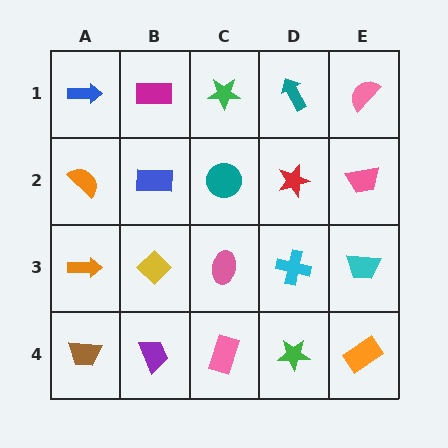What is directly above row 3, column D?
A red star.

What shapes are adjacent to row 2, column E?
A pink semicircle (row 1, column E), a cyan trapezoid (row 3, column E), a red star (row 2, column D).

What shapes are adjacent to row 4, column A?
An orange arrow (row 3, column A), a purple trapezoid (row 4, column B).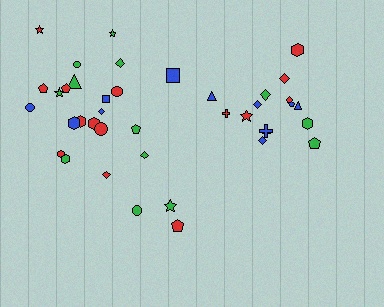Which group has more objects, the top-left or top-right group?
The top-left group.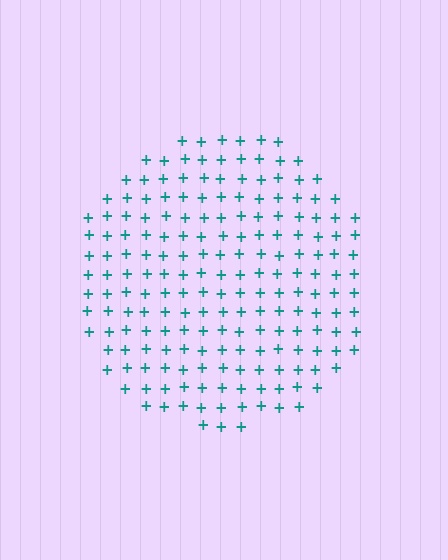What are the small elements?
The small elements are plus signs.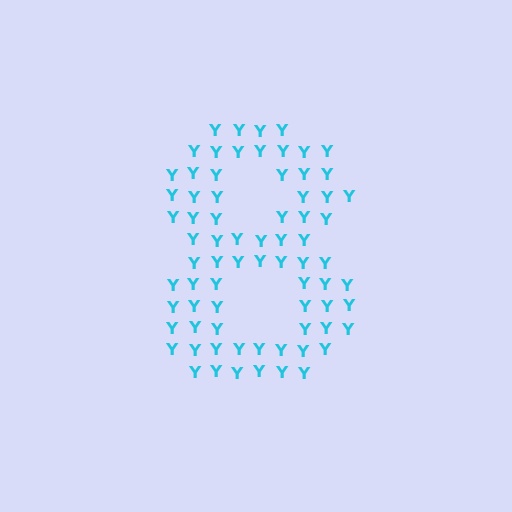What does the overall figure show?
The overall figure shows the digit 8.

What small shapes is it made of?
It is made of small letter Y's.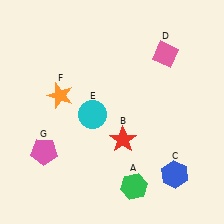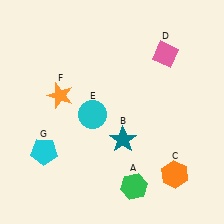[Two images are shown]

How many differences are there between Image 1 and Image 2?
There are 3 differences between the two images.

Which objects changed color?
B changed from red to teal. C changed from blue to orange. G changed from pink to cyan.